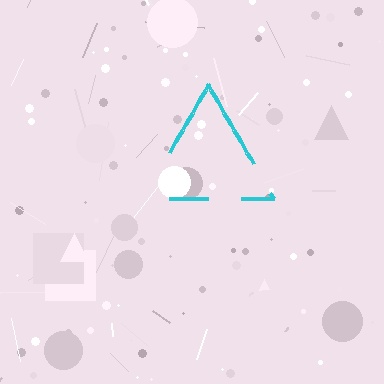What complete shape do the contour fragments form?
The contour fragments form a triangle.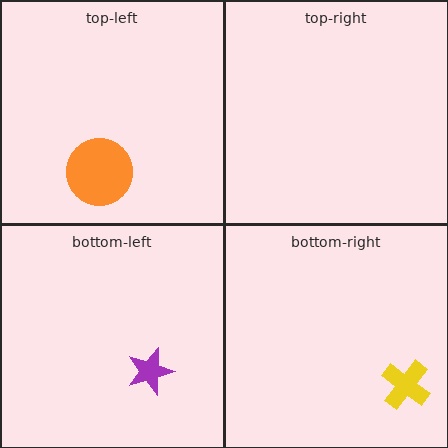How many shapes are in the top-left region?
1.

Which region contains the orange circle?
The top-left region.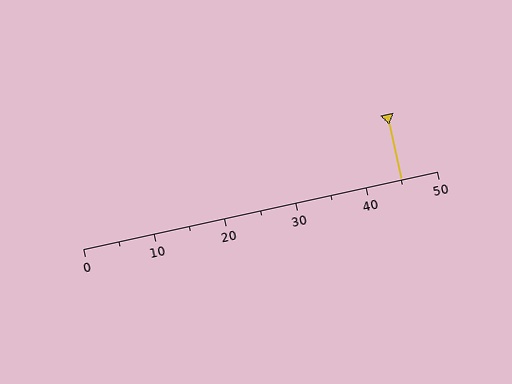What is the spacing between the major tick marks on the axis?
The major ticks are spaced 10 apart.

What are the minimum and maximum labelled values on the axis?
The axis runs from 0 to 50.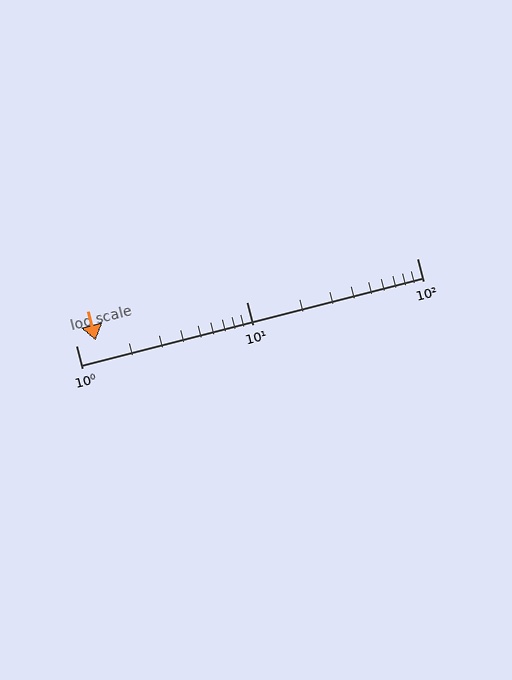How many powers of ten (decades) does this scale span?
The scale spans 2 decades, from 1 to 100.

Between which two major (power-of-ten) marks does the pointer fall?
The pointer is between 1 and 10.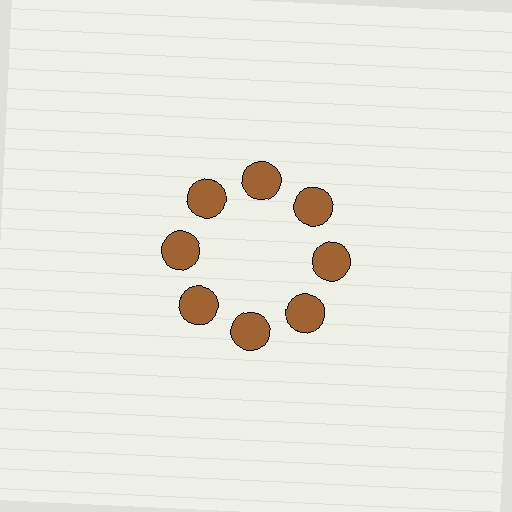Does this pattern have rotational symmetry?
Yes, this pattern has 8-fold rotational symmetry. It looks the same after rotating 45 degrees around the center.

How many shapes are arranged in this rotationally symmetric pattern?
There are 8 shapes, arranged in 8 groups of 1.